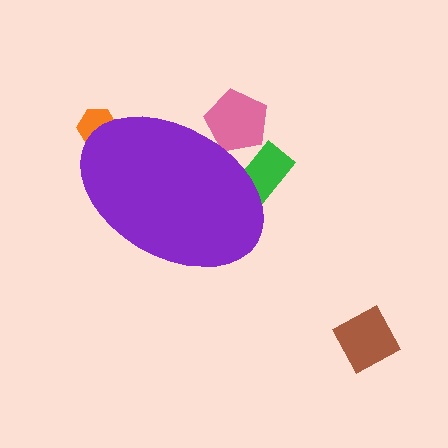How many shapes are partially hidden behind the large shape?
3 shapes are partially hidden.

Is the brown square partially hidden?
No, the brown square is fully visible.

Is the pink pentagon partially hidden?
Yes, the pink pentagon is partially hidden behind the purple ellipse.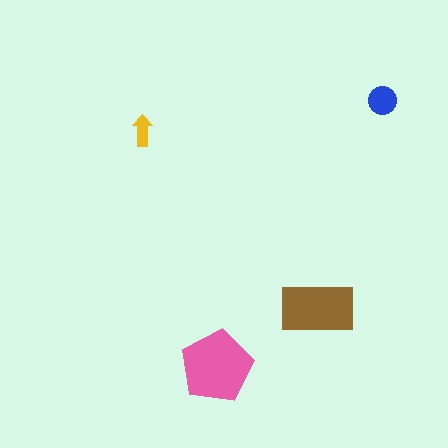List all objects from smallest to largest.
The yellow arrow, the blue circle, the brown rectangle, the pink pentagon.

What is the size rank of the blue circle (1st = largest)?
3rd.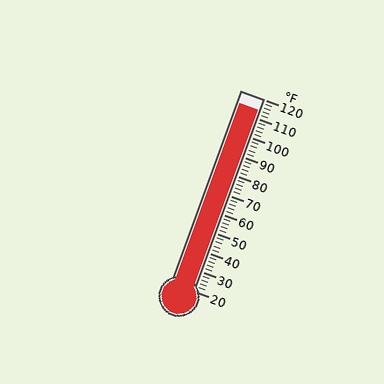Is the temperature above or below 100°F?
The temperature is above 100°F.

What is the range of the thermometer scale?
The thermometer scale ranges from 20°F to 120°F.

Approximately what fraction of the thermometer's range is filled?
The thermometer is filled to approximately 95% of its range.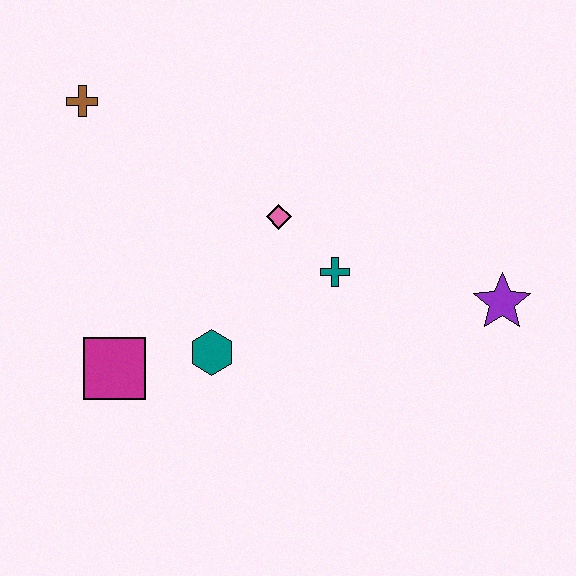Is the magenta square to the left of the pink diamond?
Yes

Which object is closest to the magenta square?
The teal hexagon is closest to the magenta square.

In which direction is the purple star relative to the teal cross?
The purple star is to the right of the teal cross.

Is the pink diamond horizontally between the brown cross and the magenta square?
No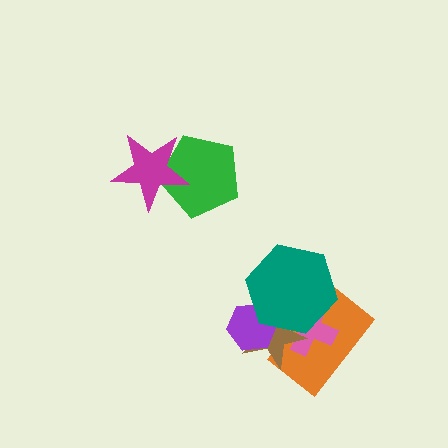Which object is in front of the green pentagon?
The magenta star is in front of the green pentagon.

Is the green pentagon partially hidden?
Yes, it is partially covered by another shape.